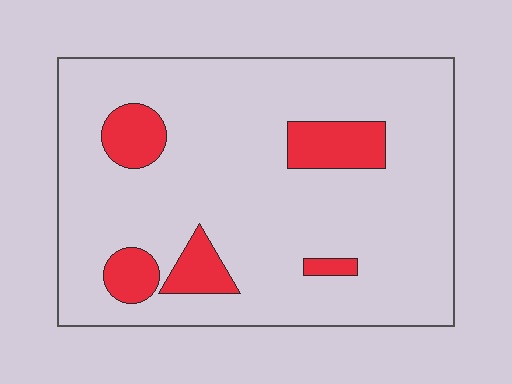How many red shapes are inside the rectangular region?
5.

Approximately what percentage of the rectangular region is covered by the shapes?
Approximately 15%.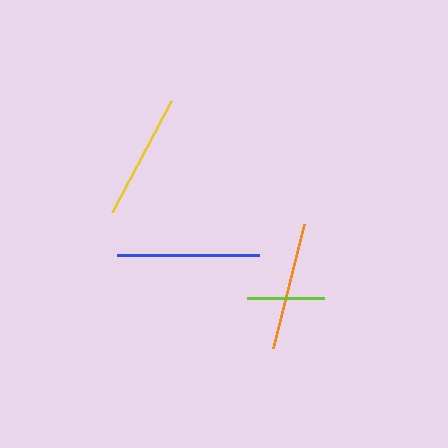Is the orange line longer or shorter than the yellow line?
The orange line is longer than the yellow line.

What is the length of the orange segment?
The orange segment is approximately 127 pixels long.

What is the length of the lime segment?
The lime segment is approximately 77 pixels long.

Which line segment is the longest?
The blue line is the longest at approximately 142 pixels.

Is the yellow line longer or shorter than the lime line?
The yellow line is longer than the lime line.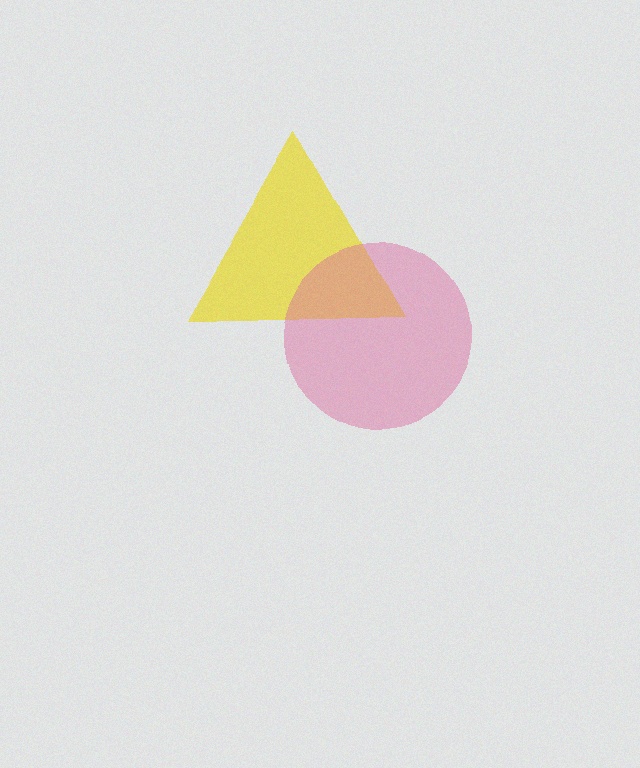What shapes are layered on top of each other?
The layered shapes are: a yellow triangle, a pink circle.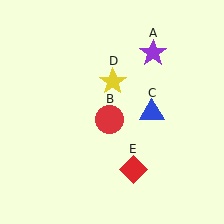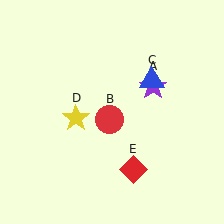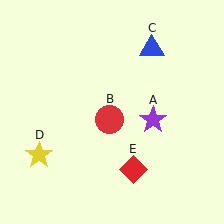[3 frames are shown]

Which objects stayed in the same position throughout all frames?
Red circle (object B) and red diamond (object E) remained stationary.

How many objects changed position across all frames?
3 objects changed position: purple star (object A), blue triangle (object C), yellow star (object D).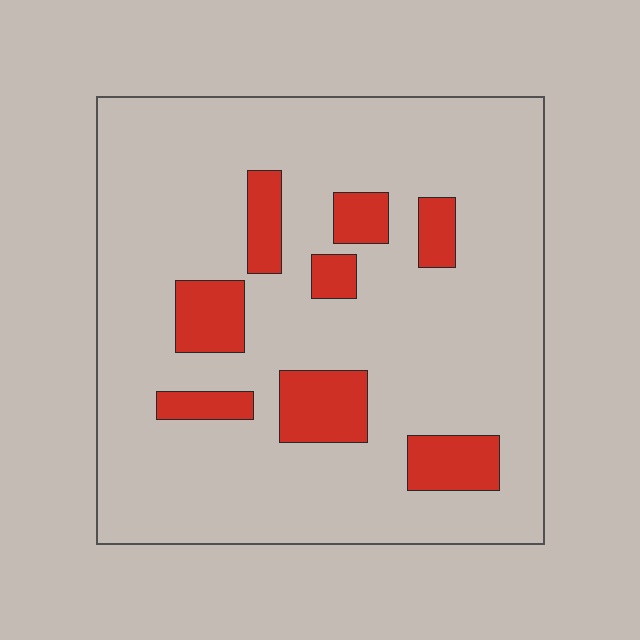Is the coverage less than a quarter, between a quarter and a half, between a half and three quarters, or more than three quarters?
Less than a quarter.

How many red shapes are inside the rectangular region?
8.